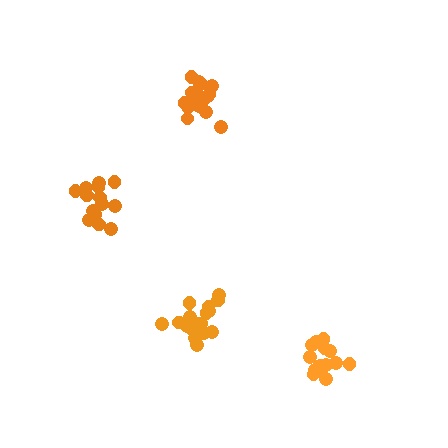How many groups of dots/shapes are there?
There are 4 groups.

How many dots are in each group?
Group 1: 14 dots, Group 2: 14 dots, Group 3: 17 dots, Group 4: 16 dots (61 total).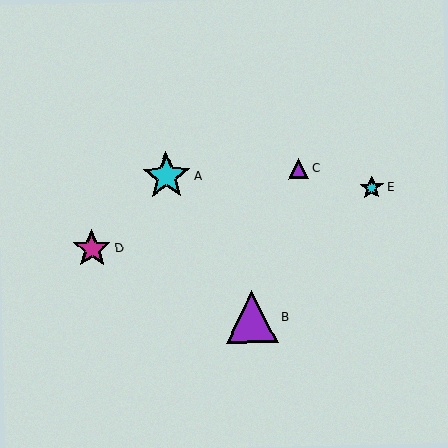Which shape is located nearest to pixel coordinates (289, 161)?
The purple triangle (labeled C) at (298, 168) is nearest to that location.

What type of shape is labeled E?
Shape E is a cyan star.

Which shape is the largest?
The purple triangle (labeled B) is the largest.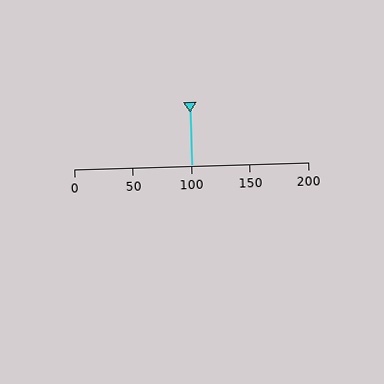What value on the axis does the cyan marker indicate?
The marker indicates approximately 100.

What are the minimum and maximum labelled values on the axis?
The axis runs from 0 to 200.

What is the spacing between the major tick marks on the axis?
The major ticks are spaced 50 apart.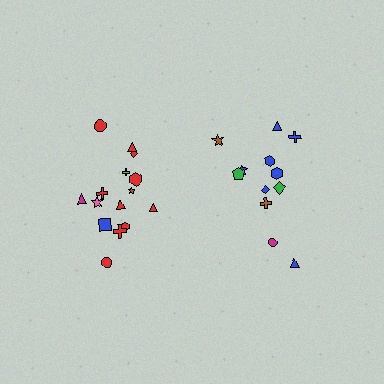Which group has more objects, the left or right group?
The left group.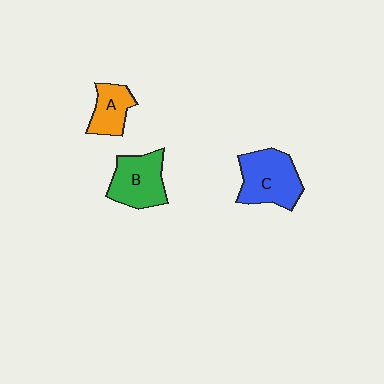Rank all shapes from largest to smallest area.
From largest to smallest: C (blue), B (green), A (orange).